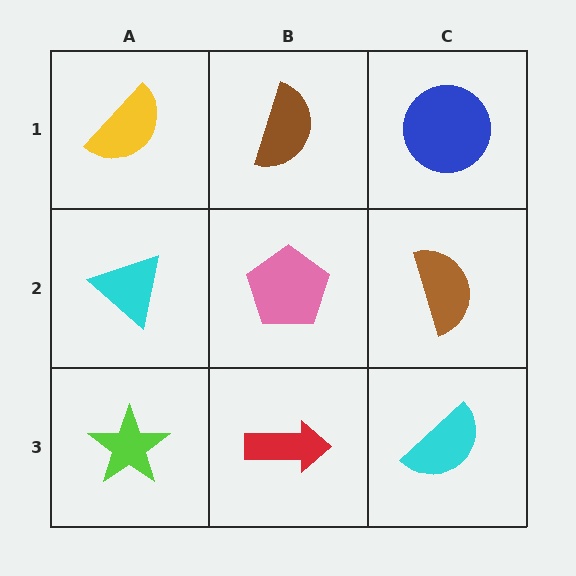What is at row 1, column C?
A blue circle.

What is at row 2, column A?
A cyan triangle.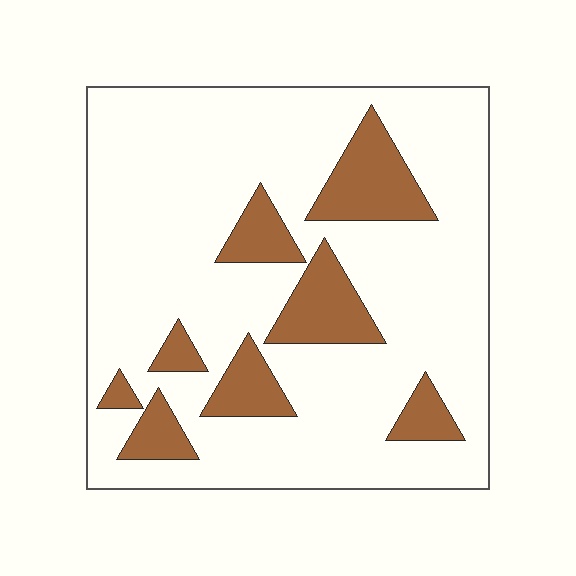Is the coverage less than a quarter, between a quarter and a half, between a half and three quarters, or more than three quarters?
Less than a quarter.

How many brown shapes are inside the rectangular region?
8.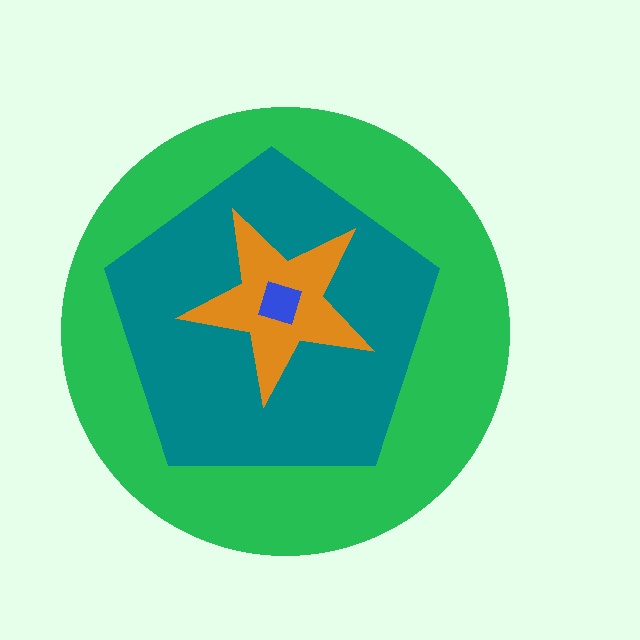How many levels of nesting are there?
4.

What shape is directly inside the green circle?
The teal pentagon.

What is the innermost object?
The blue diamond.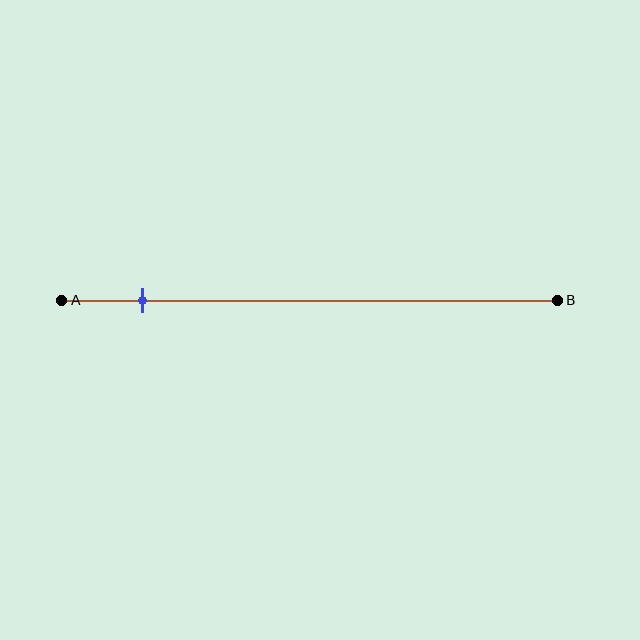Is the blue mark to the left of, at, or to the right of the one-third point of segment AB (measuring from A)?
The blue mark is to the left of the one-third point of segment AB.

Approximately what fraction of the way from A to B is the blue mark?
The blue mark is approximately 15% of the way from A to B.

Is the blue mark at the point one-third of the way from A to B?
No, the mark is at about 15% from A, not at the 33% one-third point.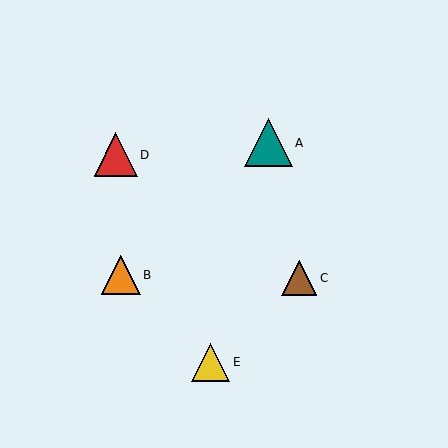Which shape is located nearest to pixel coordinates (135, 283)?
The orange triangle (labeled B) at (121, 275) is nearest to that location.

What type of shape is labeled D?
Shape D is a red triangle.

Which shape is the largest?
The teal triangle (labeled A) is the largest.